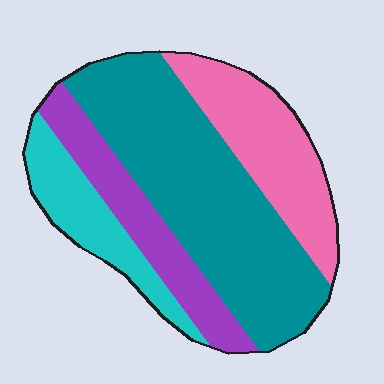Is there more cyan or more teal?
Teal.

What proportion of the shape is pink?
Pink covers 22% of the shape.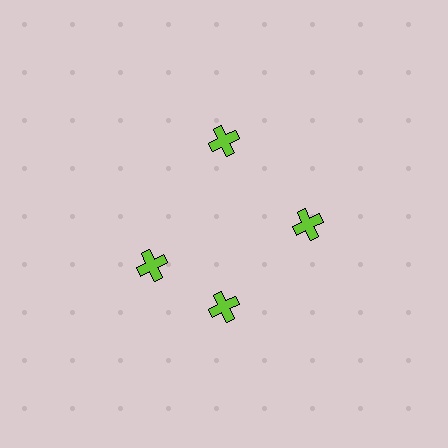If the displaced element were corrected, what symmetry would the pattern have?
It would have 4-fold rotational symmetry — the pattern would map onto itself every 90 degrees.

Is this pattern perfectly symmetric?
No. The 4 lime crosses are arranged in a ring, but one element near the 9 o'clock position is rotated out of alignment along the ring, breaking the 4-fold rotational symmetry.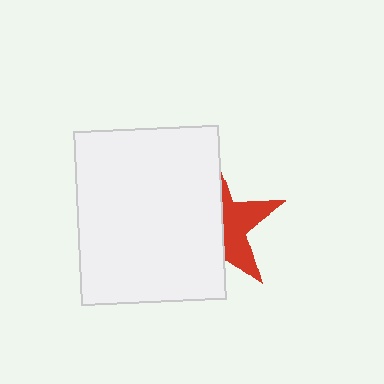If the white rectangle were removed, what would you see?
You would see the complete red star.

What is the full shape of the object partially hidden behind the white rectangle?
The partially hidden object is a red star.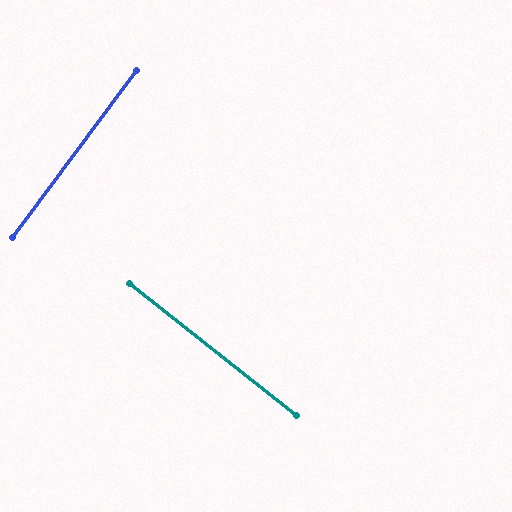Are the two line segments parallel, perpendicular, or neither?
Perpendicular — they meet at approximately 88°.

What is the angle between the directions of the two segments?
Approximately 88 degrees.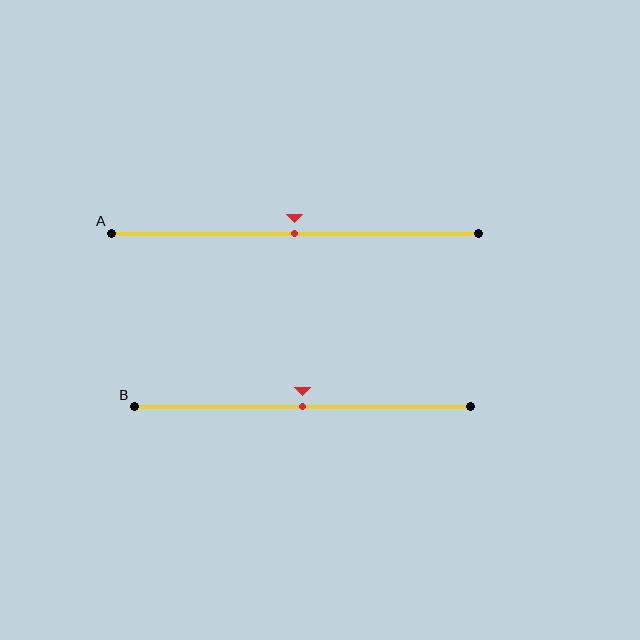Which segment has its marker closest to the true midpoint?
Segment A has its marker closest to the true midpoint.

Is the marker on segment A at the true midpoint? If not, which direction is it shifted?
Yes, the marker on segment A is at the true midpoint.